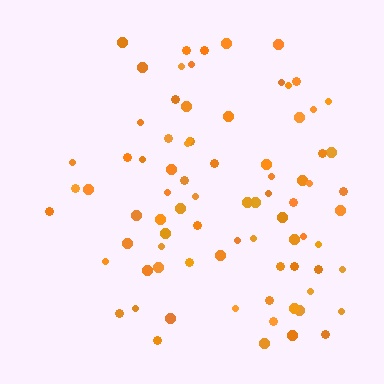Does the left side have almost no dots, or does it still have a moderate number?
Still a moderate number, just noticeably fewer than the right.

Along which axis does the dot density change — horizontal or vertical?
Horizontal.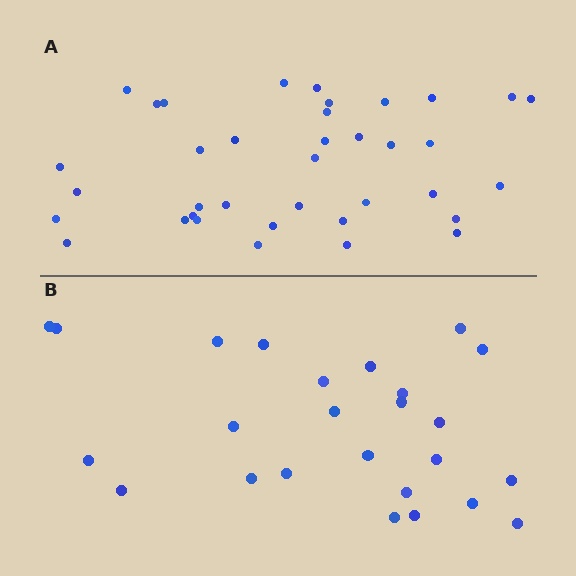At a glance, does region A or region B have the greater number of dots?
Region A (the top region) has more dots.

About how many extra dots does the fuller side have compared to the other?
Region A has roughly 12 or so more dots than region B.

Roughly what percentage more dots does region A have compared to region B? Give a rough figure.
About 50% more.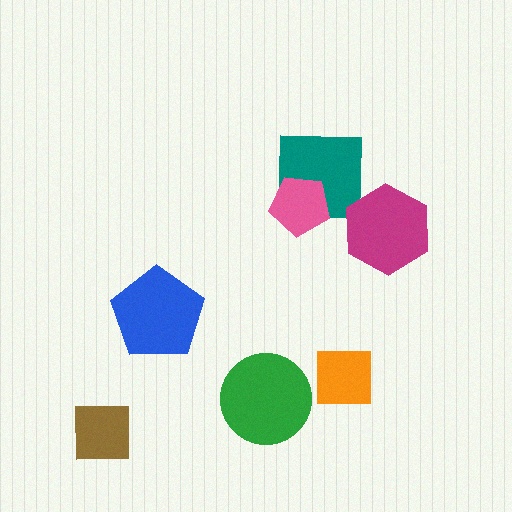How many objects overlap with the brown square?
0 objects overlap with the brown square.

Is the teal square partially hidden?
Yes, it is partially covered by another shape.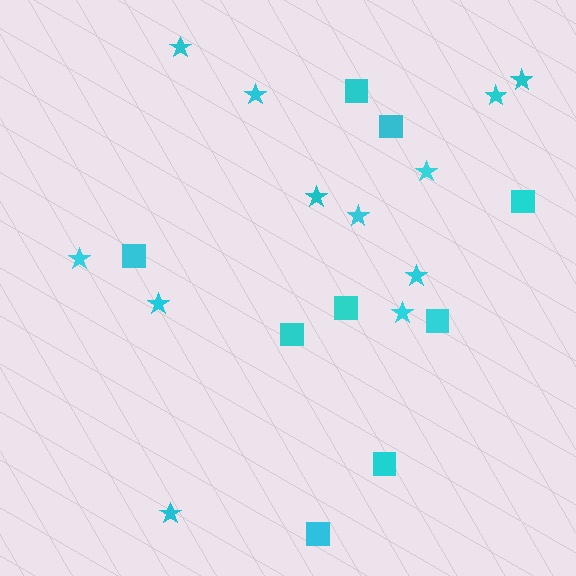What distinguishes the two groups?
There are 2 groups: one group of squares (9) and one group of stars (12).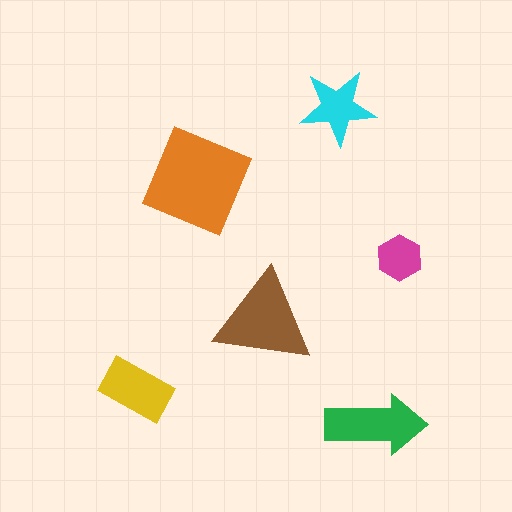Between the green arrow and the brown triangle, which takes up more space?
The brown triangle.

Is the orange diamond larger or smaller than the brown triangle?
Larger.